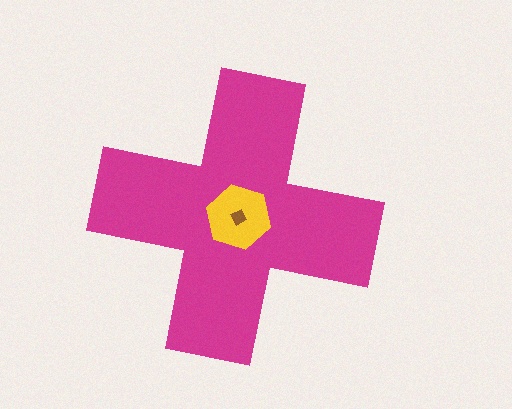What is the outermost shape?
The magenta cross.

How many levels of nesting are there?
3.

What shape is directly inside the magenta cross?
The yellow hexagon.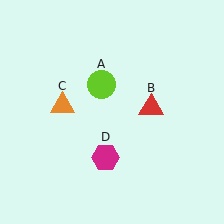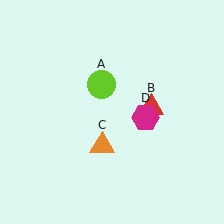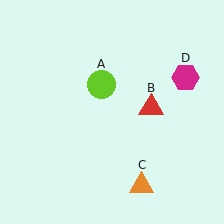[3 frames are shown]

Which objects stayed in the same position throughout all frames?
Lime circle (object A) and red triangle (object B) remained stationary.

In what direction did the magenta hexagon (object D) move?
The magenta hexagon (object D) moved up and to the right.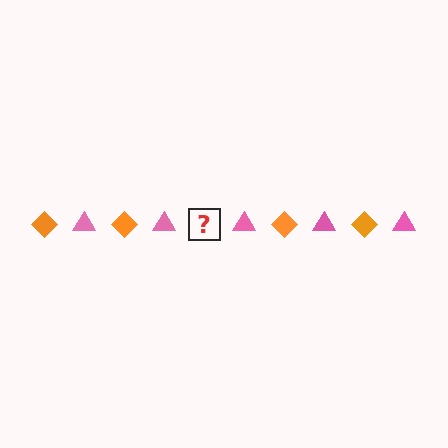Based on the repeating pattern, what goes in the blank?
The blank should be an orange diamond.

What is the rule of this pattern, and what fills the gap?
The rule is that the pattern alternates between orange diamond and pink triangle. The gap should be filled with an orange diamond.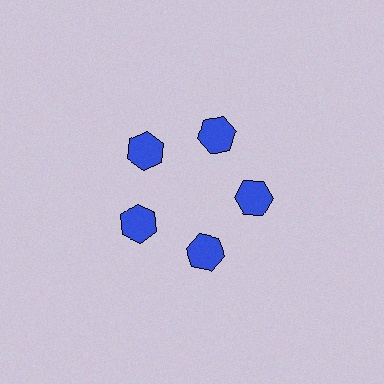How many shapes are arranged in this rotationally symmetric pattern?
There are 5 shapes, arranged in 5 groups of 1.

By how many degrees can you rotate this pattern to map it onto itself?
The pattern maps onto itself every 72 degrees of rotation.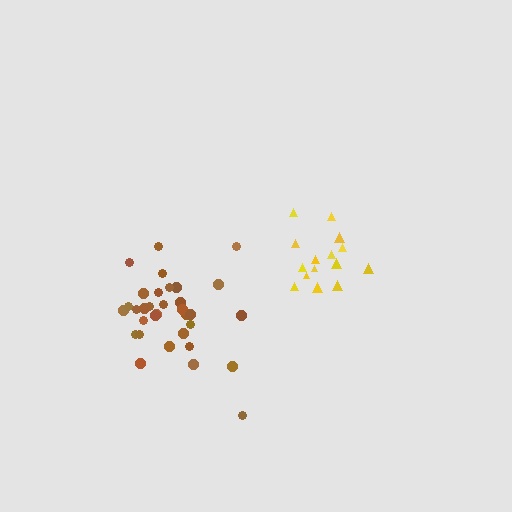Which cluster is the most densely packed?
Yellow.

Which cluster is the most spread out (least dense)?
Brown.